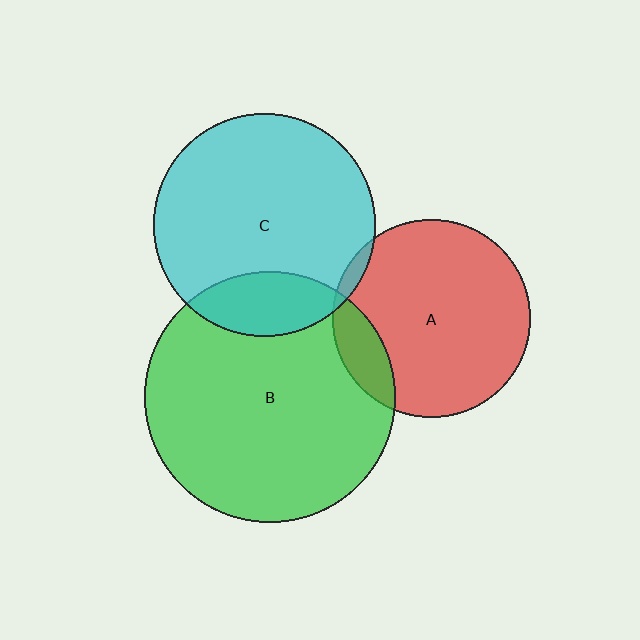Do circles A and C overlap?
Yes.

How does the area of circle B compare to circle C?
Approximately 1.3 times.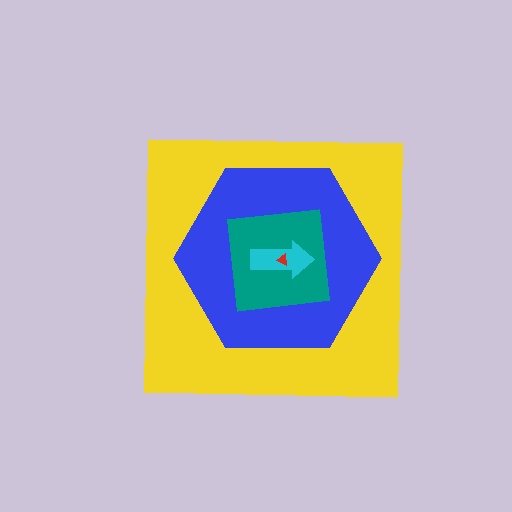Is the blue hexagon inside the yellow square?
Yes.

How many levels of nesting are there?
5.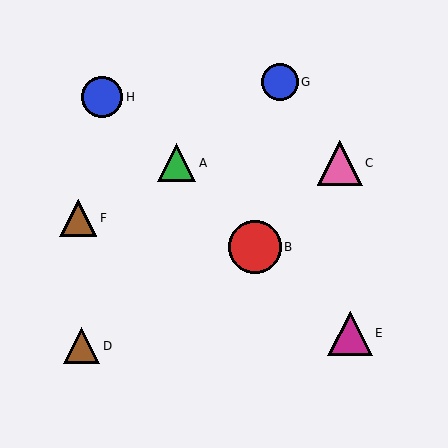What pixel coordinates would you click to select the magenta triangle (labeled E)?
Click at (350, 333) to select the magenta triangle E.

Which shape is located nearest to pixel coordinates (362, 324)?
The magenta triangle (labeled E) at (350, 333) is nearest to that location.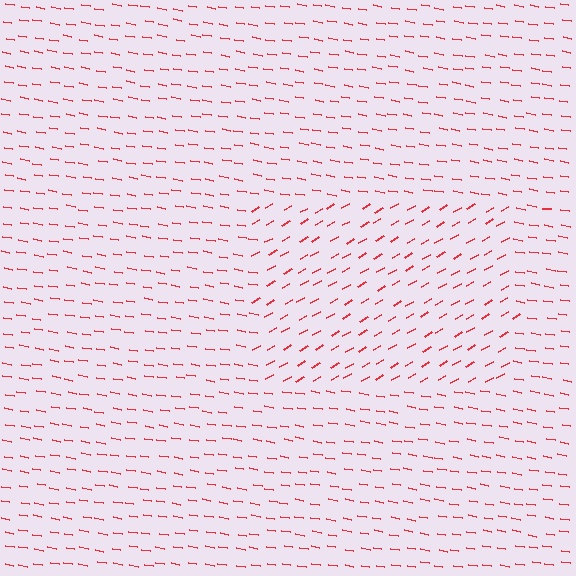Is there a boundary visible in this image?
Yes, there is a texture boundary formed by a change in line orientation.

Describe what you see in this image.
The image is filled with small red line segments. A rectangle region in the image has lines oriented differently from the surrounding lines, creating a visible texture boundary.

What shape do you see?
I see a rectangle.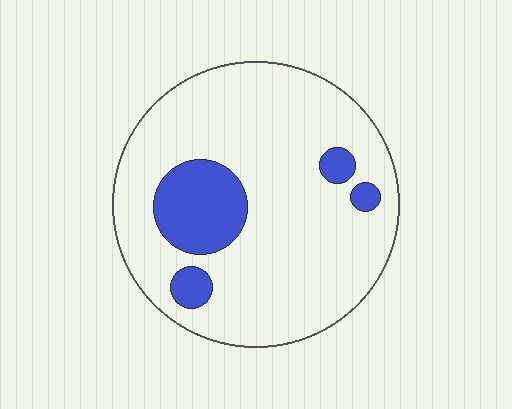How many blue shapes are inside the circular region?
4.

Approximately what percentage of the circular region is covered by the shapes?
Approximately 15%.